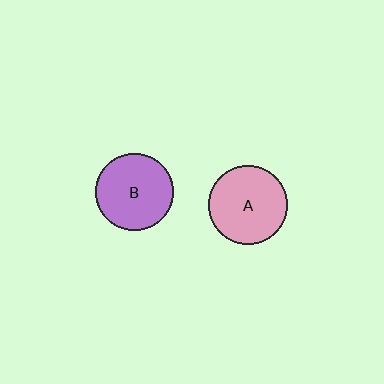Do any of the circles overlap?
No, none of the circles overlap.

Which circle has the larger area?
Circle A (pink).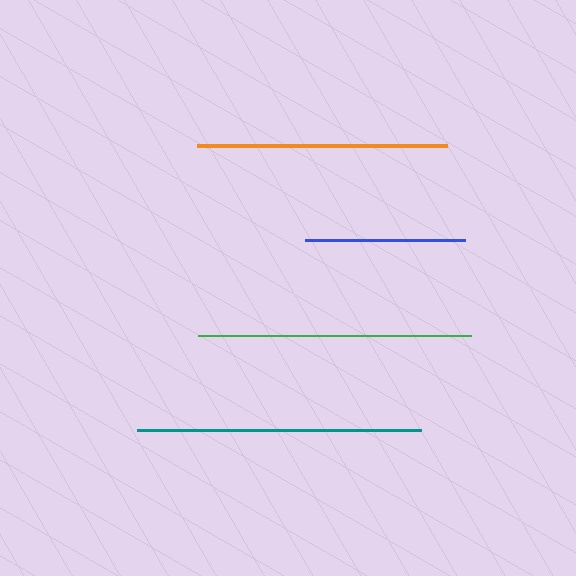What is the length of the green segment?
The green segment is approximately 273 pixels long.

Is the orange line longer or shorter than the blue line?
The orange line is longer than the blue line.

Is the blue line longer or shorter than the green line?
The green line is longer than the blue line.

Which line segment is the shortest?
The blue line is the shortest at approximately 160 pixels.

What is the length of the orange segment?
The orange segment is approximately 251 pixels long.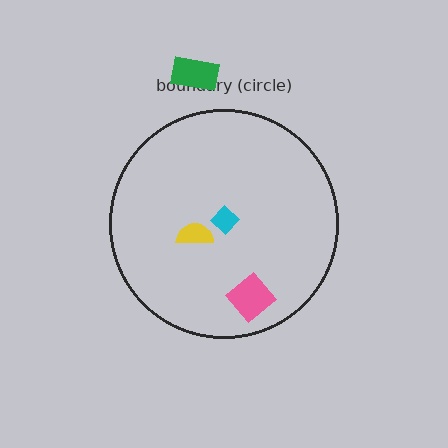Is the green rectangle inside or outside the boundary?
Outside.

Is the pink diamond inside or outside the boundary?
Inside.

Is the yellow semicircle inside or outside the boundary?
Inside.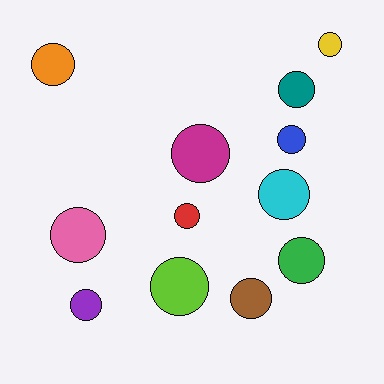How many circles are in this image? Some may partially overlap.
There are 12 circles.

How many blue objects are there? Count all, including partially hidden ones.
There is 1 blue object.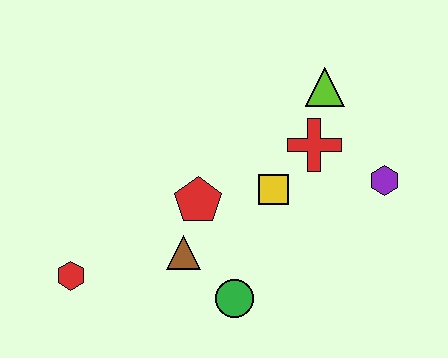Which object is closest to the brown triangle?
The red pentagon is closest to the brown triangle.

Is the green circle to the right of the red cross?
No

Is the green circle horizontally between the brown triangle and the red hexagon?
No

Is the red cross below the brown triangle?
No